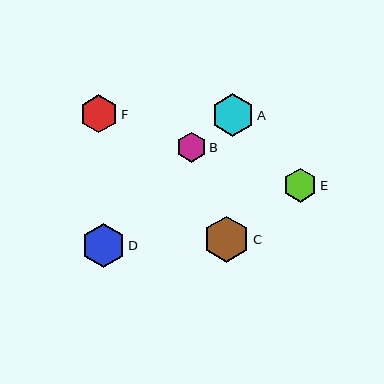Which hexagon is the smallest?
Hexagon B is the smallest with a size of approximately 30 pixels.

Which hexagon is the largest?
Hexagon C is the largest with a size of approximately 46 pixels.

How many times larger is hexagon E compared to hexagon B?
Hexagon E is approximately 1.1 times the size of hexagon B.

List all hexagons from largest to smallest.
From largest to smallest: C, D, A, F, E, B.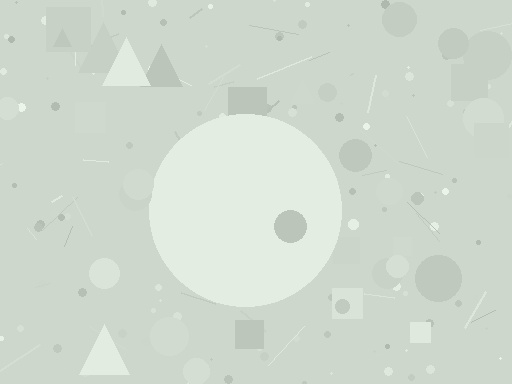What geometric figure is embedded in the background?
A circle is embedded in the background.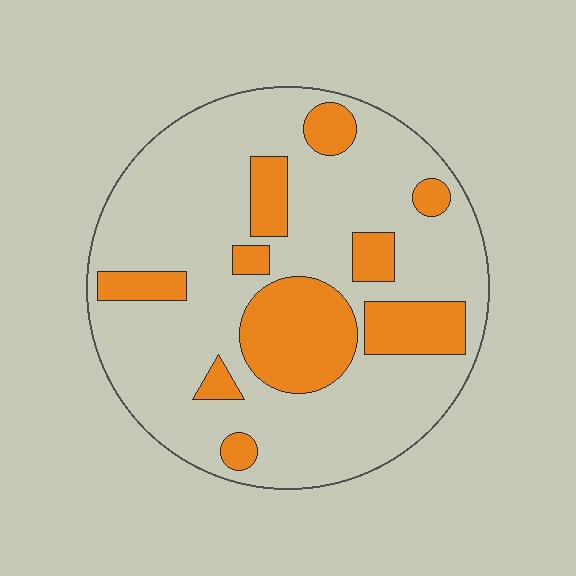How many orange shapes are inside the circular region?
10.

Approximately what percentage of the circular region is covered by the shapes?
Approximately 25%.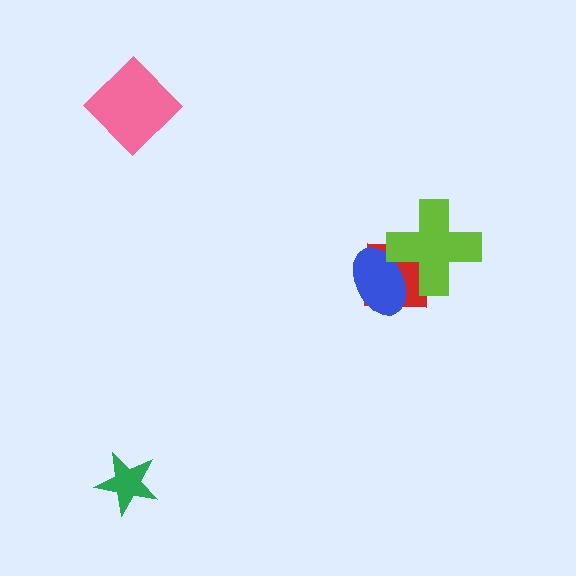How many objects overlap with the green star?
0 objects overlap with the green star.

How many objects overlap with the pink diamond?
0 objects overlap with the pink diamond.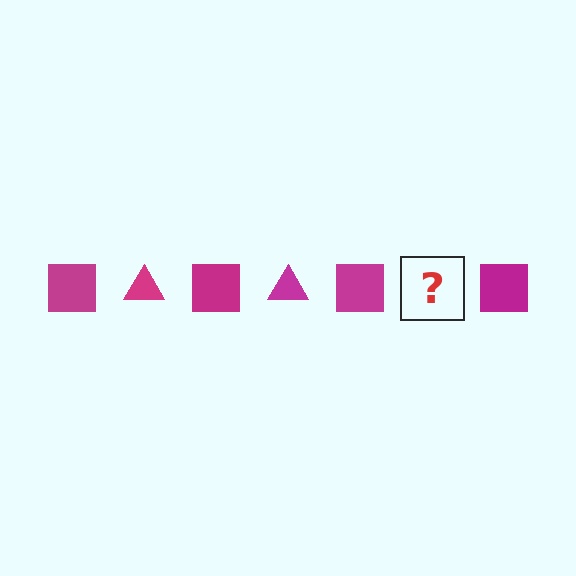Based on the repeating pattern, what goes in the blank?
The blank should be a magenta triangle.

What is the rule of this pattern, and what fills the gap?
The rule is that the pattern cycles through square, triangle shapes in magenta. The gap should be filled with a magenta triangle.